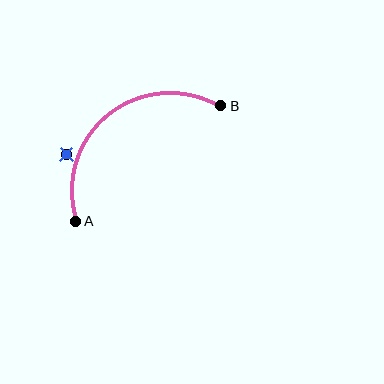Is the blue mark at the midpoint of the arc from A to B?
No — the blue mark does not lie on the arc at all. It sits slightly outside the curve.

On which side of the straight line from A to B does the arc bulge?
The arc bulges above and to the left of the straight line connecting A and B.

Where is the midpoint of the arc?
The arc midpoint is the point on the curve farthest from the straight line joining A and B. It sits above and to the left of that line.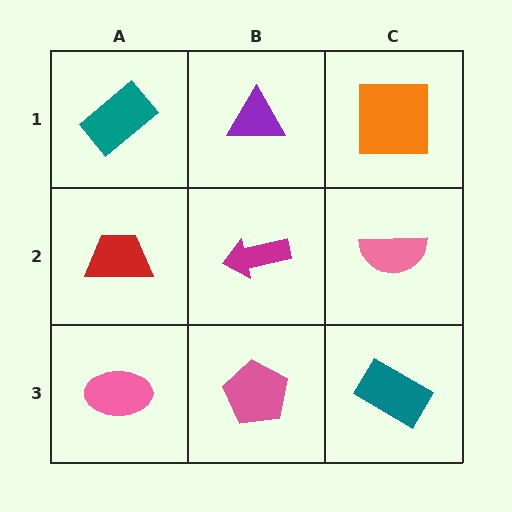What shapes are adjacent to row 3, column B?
A magenta arrow (row 2, column B), a pink ellipse (row 3, column A), a teal rectangle (row 3, column C).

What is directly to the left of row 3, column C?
A pink pentagon.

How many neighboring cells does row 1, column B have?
3.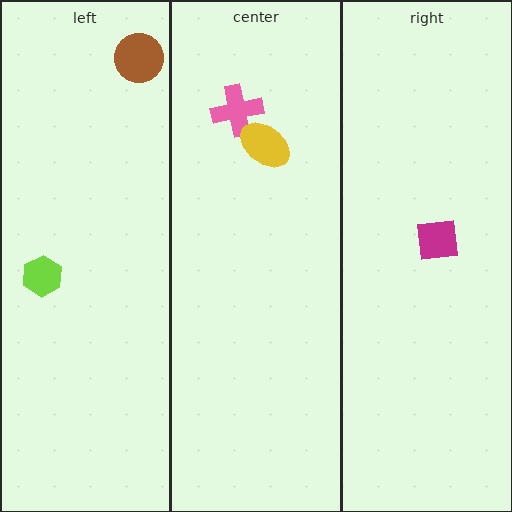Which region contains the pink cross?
The center region.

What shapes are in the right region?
The magenta square.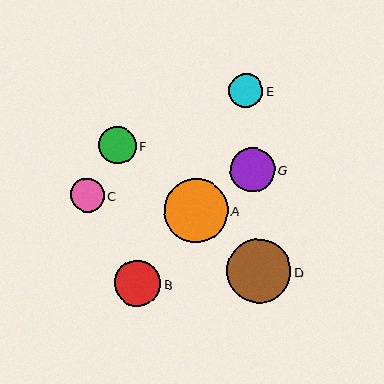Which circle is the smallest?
Circle E is the smallest with a size of approximately 34 pixels.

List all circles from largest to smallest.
From largest to smallest: D, A, B, G, F, C, E.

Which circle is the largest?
Circle D is the largest with a size of approximately 64 pixels.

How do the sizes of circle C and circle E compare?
Circle C and circle E are approximately the same size.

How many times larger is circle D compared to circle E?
Circle D is approximately 1.9 times the size of circle E.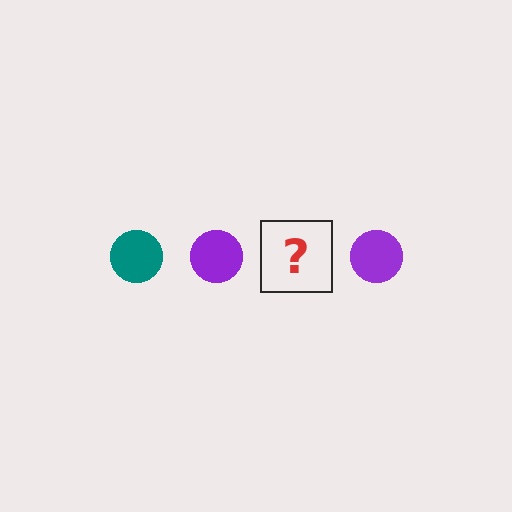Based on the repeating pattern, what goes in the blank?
The blank should be a teal circle.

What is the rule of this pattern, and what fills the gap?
The rule is that the pattern cycles through teal, purple circles. The gap should be filled with a teal circle.